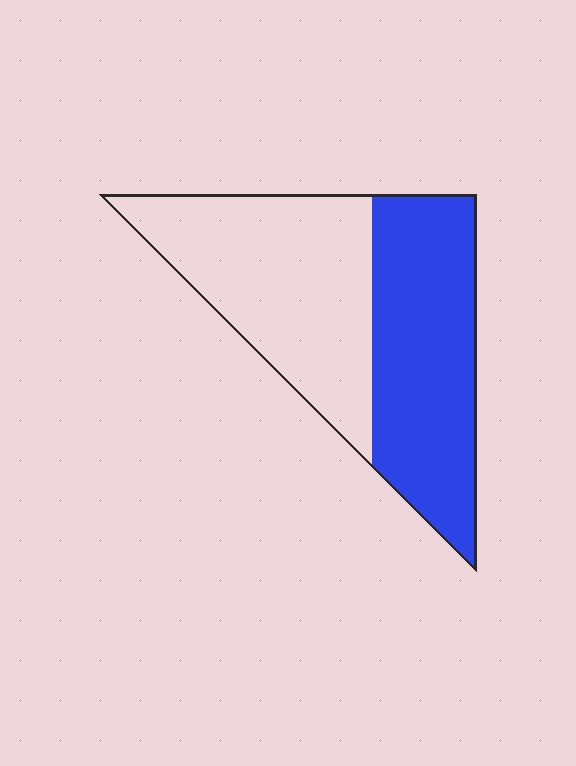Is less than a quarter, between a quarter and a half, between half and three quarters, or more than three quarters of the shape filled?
Between a quarter and a half.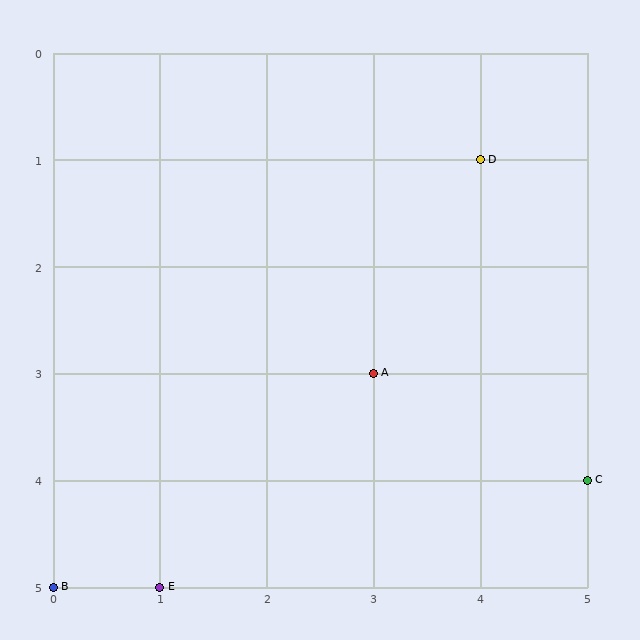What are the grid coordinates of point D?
Point D is at grid coordinates (4, 1).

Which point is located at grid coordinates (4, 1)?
Point D is at (4, 1).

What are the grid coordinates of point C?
Point C is at grid coordinates (5, 4).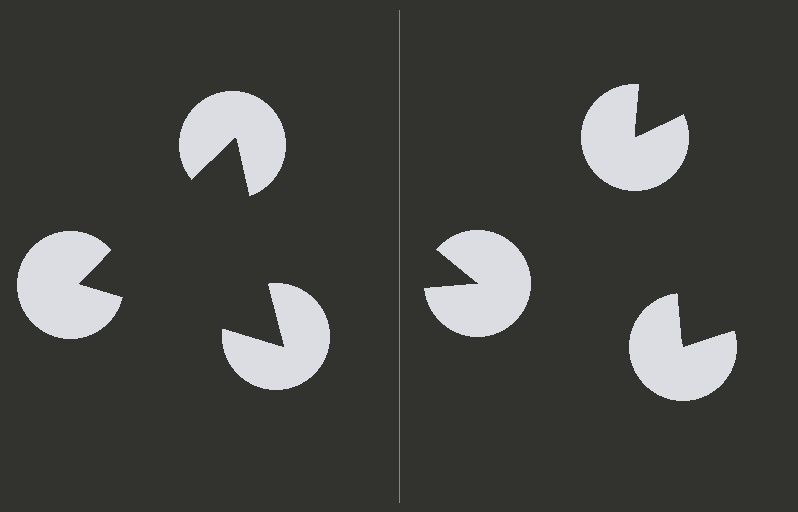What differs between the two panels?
The pac-man discs are positioned identically on both sides; only the wedge orientations differ. On the left they align to a triangle; on the right they are misaligned.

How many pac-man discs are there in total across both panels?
6 — 3 on each side.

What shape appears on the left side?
An illusory triangle.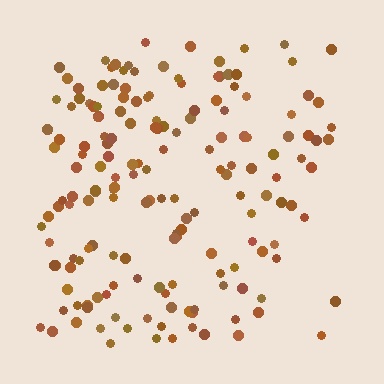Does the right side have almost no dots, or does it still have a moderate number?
Still a moderate number, just noticeably fewer than the left.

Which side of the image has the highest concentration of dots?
The left.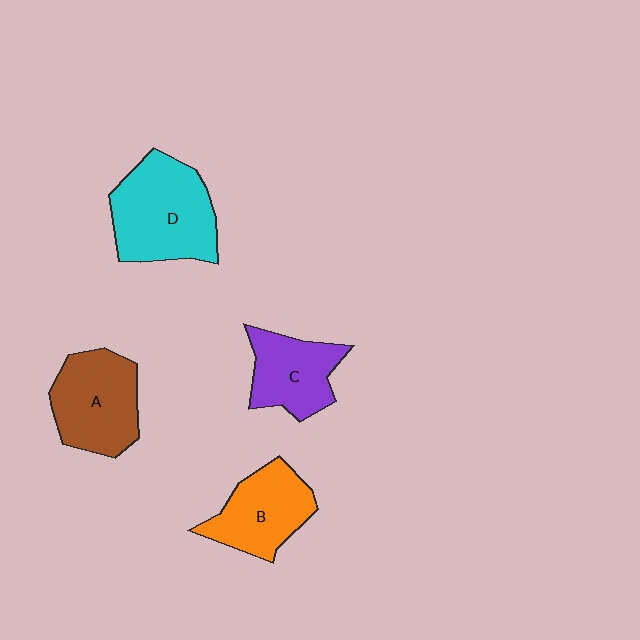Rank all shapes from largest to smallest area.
From largest to smallest: D (cyan), A (brown), B (orange), C (purple).